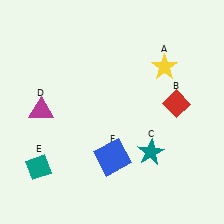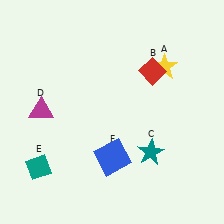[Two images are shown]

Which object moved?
The red diamond (B) moved up.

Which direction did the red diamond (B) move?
The red diamond (B) moved up.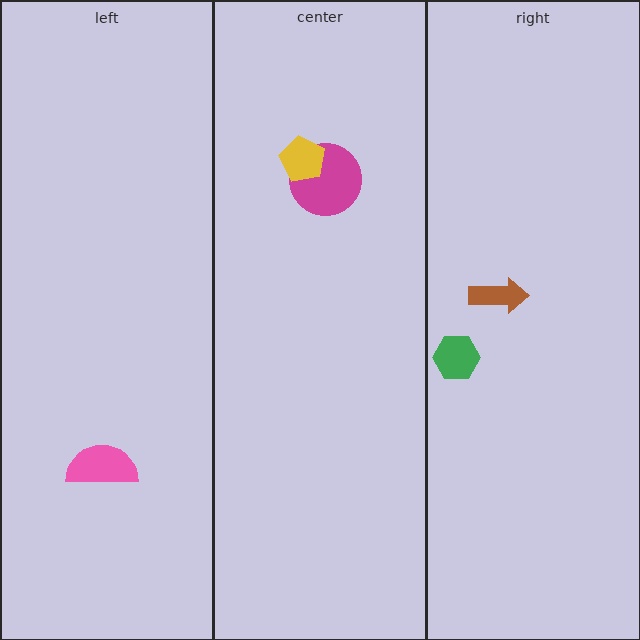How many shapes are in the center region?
2.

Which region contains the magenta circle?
The center region.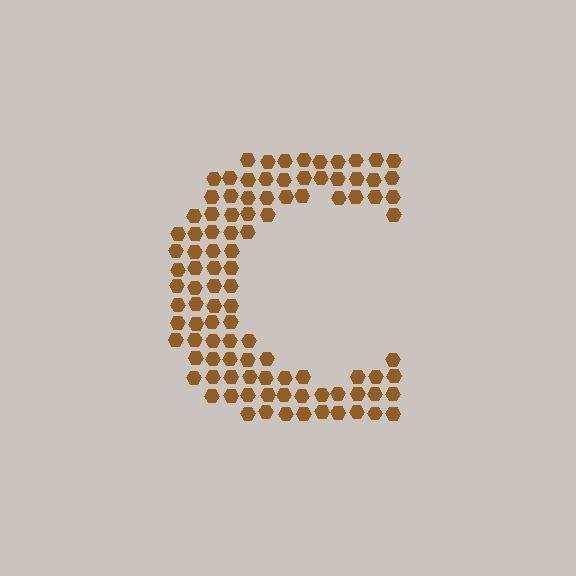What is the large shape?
The large shape is the letter C.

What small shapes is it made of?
It is made of small hexagons.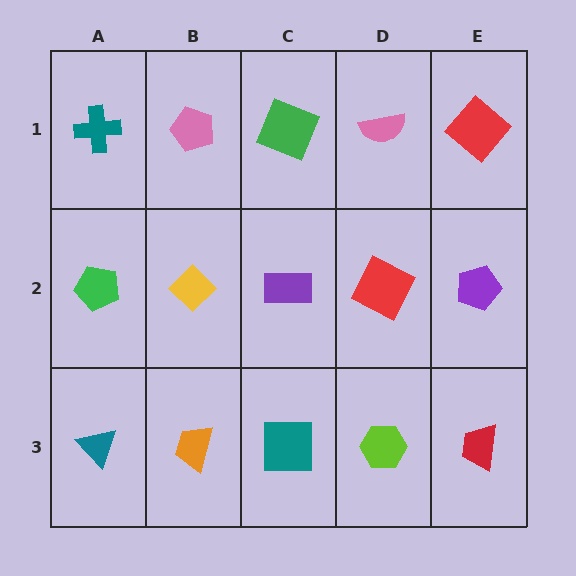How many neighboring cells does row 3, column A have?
2.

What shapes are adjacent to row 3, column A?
A green pentagon (row 2, column A), an orange trapezoid (row 3, column B).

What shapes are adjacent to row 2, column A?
A teal cross (row 1, column A), a teal triangle (row 3, column A), a yellow diamond (row 2, column B).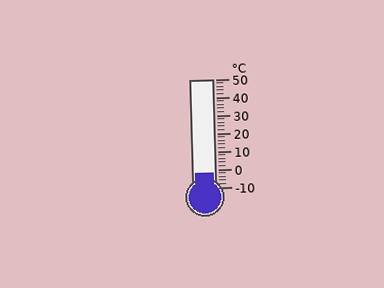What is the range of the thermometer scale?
The thermometer scale ranges from -10°C to 50°C.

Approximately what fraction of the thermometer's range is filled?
The thermometer is filled to approximately 15% of its range.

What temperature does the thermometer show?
The thermometer shows approximately -2°C.